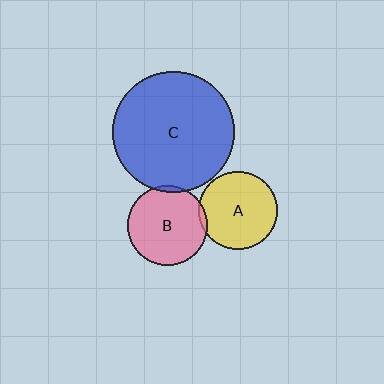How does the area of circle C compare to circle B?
Approximately 2.3 times.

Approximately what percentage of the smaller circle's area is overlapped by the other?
Approximately 5%.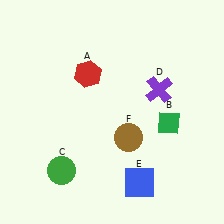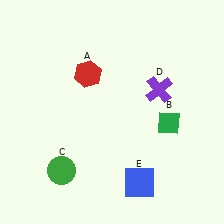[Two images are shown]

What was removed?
The brown circle (F) was removed in Image 2.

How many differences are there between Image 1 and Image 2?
There is 1 difference between the two images.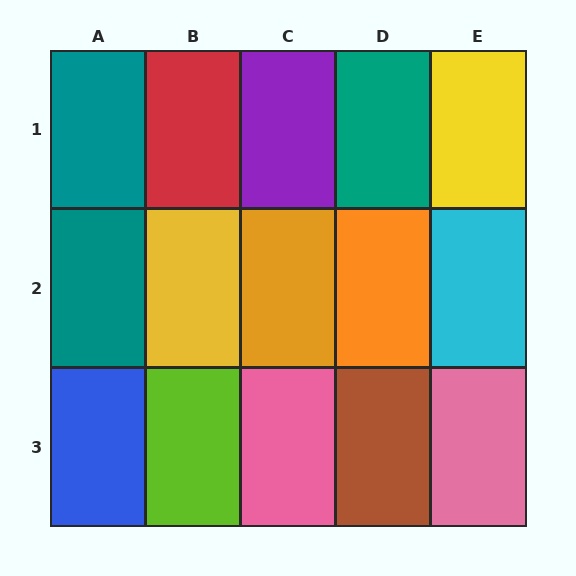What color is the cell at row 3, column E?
Pink.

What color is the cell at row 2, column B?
Yellow.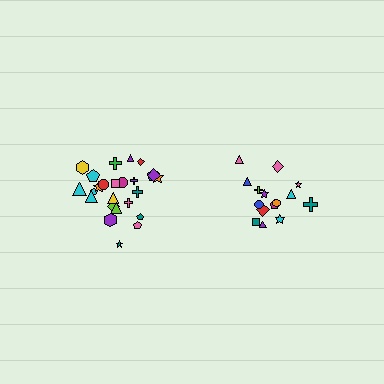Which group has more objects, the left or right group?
The left group.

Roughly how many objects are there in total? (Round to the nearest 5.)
Roughly 40 objects in total.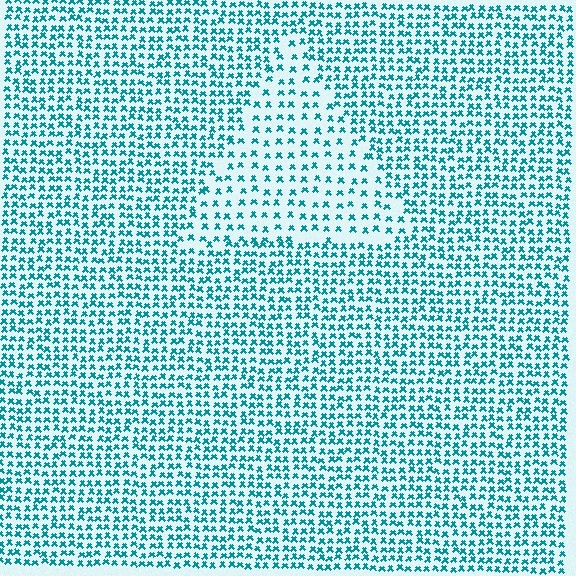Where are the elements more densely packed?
The elements are more densely packed outside the triangle boundary.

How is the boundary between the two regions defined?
The boundary is defined by a change in element density (approximately 1.9x ratio). All elements are the same color, size, and shape.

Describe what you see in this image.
The image contains small teal elements arranged at two different densities. A triangle-shaped region is visible where the elements are less densely packed than the surrounding area.